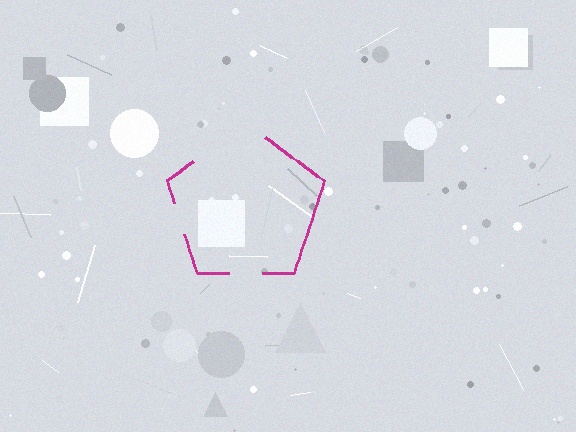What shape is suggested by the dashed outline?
The dashed outline suggests a pentagon.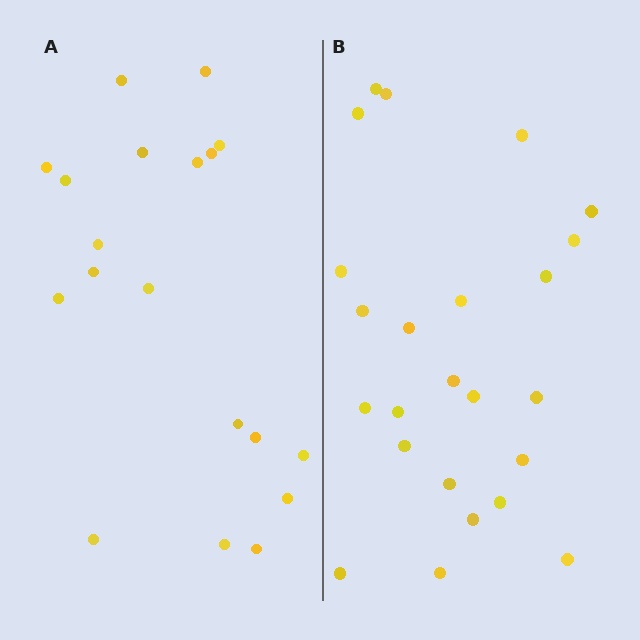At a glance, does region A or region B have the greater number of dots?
Region B (the right region) has more dots.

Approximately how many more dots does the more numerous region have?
Region B has about 5 more dots than region A.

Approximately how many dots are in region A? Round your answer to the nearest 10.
About 20 dots. (The exact count is 19, which rounds to 20.)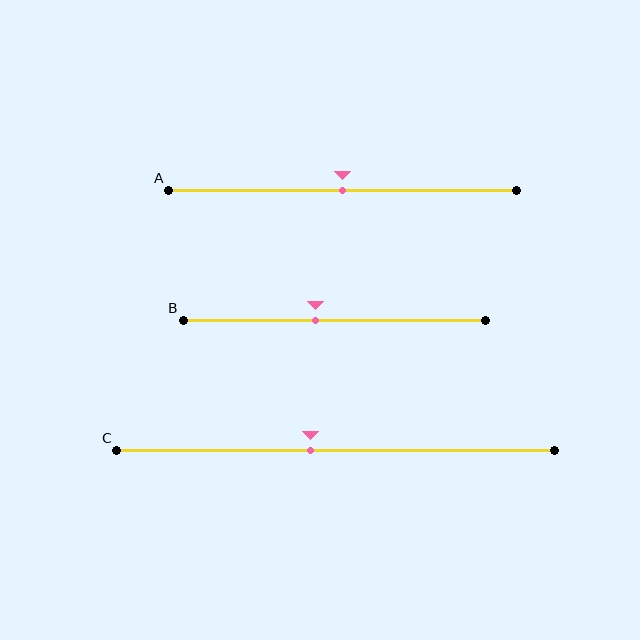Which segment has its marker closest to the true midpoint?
Segment A has its marker closest to the true midpoint.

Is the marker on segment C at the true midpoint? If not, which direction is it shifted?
No, the marker on segment C is shifted to the left by about 6% of the segment length.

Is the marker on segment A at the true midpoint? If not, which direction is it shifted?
Yes, the marker on segment A is at the true midpoint.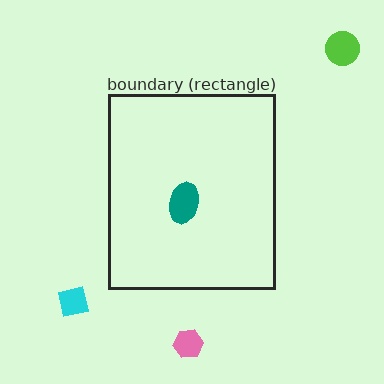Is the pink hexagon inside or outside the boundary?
Outside.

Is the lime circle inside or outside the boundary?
Outside.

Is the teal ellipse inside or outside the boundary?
Inside.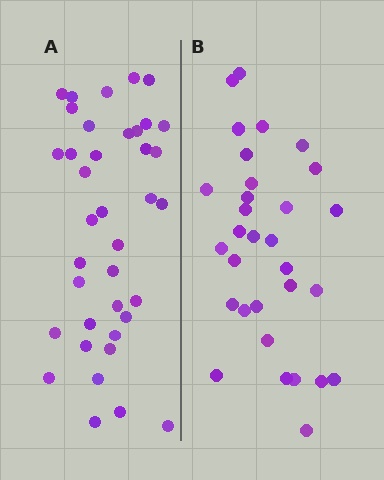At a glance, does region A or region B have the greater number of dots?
Region A (the left region) has more dots.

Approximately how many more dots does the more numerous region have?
Region A has roughly 8 or so more dots than region B.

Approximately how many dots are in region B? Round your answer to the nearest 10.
About 30 dots. (The exact count is 31, which rounds to 30.)